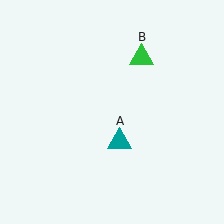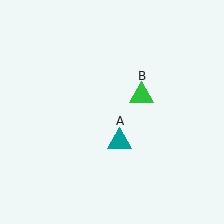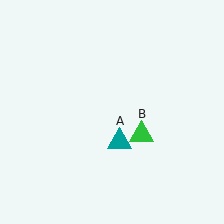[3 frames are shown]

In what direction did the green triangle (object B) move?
The green triangle (object B) moved down.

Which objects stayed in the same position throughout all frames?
Teal triangle (object A) remained stationary.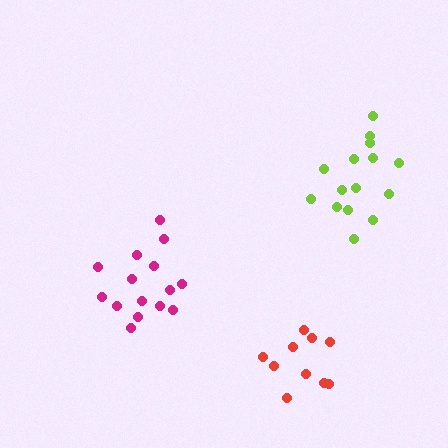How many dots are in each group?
Group 1: 10 dots, Group 2: 15 dots, Group 3: 15 dots (40 total).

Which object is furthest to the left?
The magenta cluster is leftmost.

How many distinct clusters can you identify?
There are 3 distinct clusters.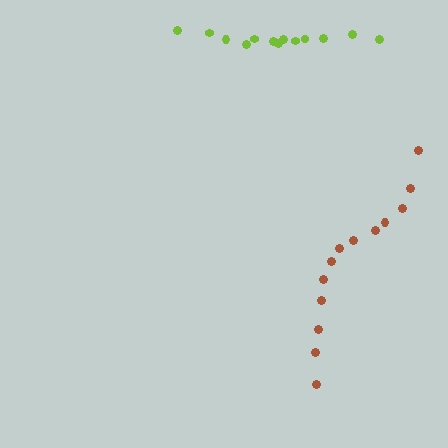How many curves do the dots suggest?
There are 2 distinct paths.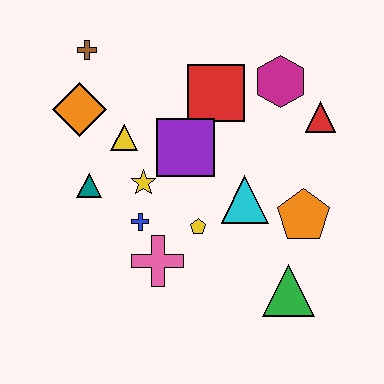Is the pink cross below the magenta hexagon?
Yes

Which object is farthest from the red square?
The green triangle is farthest from the red square.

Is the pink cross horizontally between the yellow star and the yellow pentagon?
Yes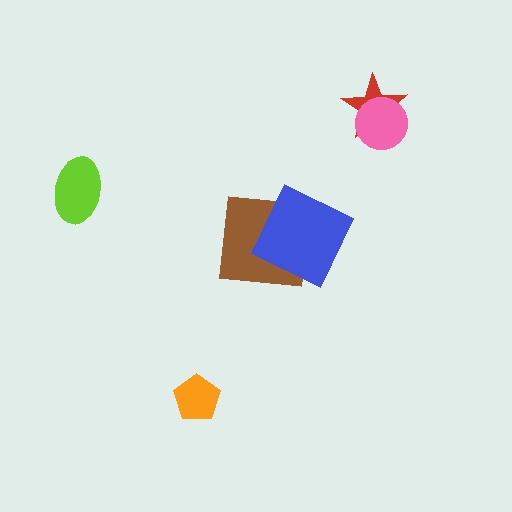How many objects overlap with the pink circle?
1 object overlaps with the pink circle.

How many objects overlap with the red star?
1 object overlaps with the red star.